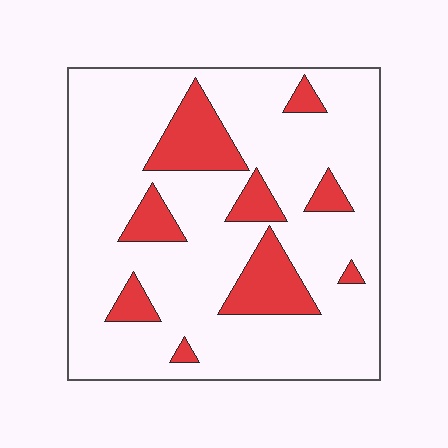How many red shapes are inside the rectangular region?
9.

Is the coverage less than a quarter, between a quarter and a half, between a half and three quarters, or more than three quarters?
Less than a quarter.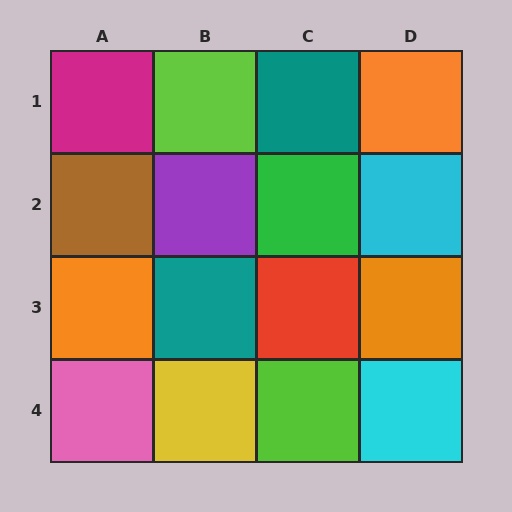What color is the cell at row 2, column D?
Cyan.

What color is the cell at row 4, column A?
Pink.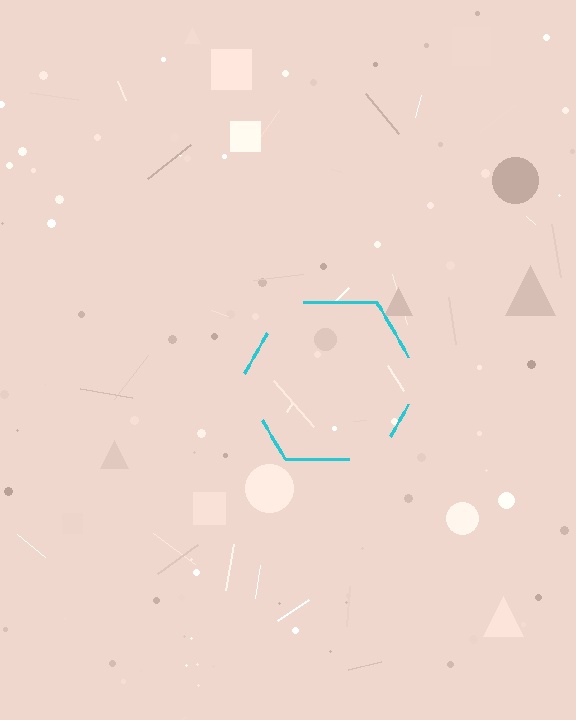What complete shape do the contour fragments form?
The contour fragments form a hexagon.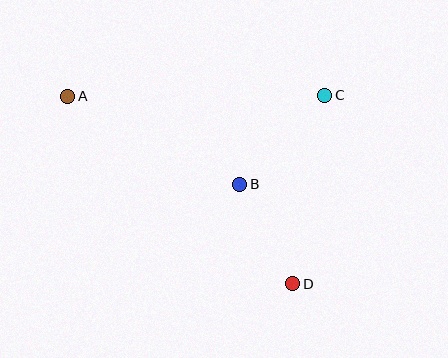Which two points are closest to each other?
Points B and D are closest to each other.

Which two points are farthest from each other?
Points A and D are farthest from each other.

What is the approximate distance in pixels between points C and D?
The distance between C and D is approximately 191 pixels.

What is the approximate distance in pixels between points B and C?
The distance between B and C is approximately 123 pixels.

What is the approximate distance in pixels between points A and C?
The distance between A and C is approximately 257 pixels.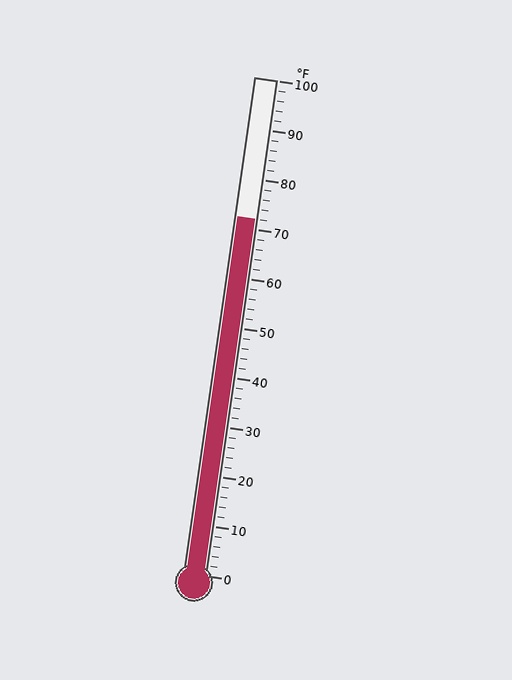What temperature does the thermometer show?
The thermometer shows approximately 72°F.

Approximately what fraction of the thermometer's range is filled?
The thermometer is filled to approximately 70% of its range.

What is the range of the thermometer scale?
The thermometer scale ranges from 0°F to 100°F.